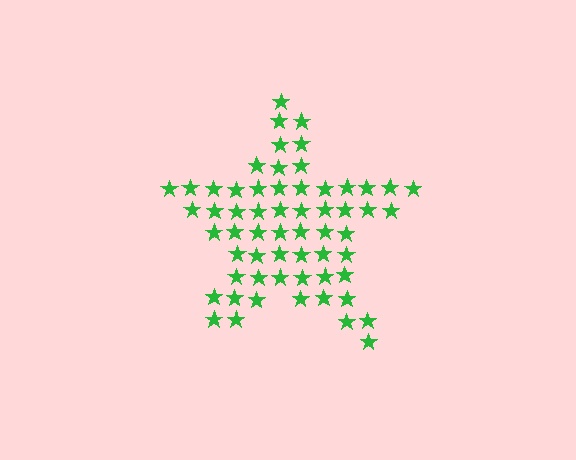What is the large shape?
The large shape is a star.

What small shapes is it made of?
It is made of small stars.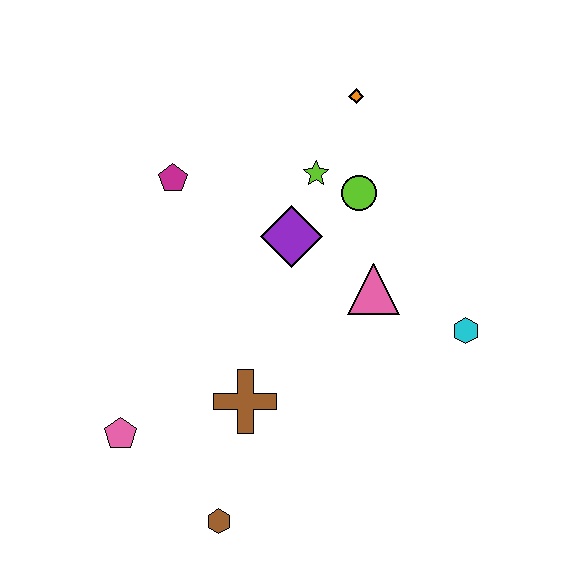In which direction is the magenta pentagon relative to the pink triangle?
The magenta pentagon is to the left of the pink triangle.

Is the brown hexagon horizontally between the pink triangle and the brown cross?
No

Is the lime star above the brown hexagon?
Yes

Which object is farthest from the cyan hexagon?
The pink pentagon is farthest from the cyan hexagon.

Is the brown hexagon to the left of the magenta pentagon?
No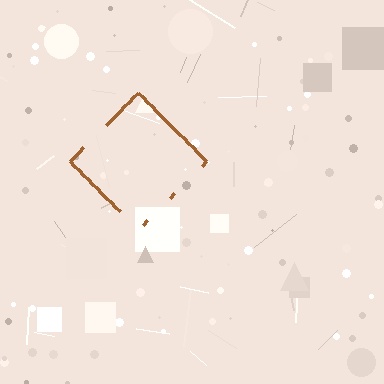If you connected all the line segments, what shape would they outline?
They would outline a diamond.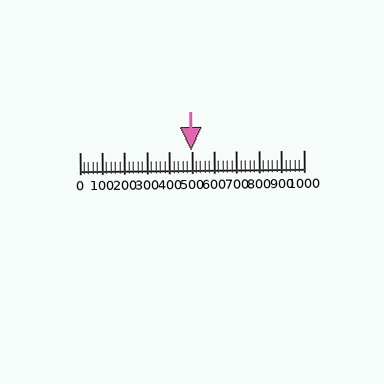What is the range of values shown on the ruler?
The ruler shows values from 0 to 1000.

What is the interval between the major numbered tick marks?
The major tick marks are spaced 100 units apart.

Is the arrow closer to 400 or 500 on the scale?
The arrow is closer to 500.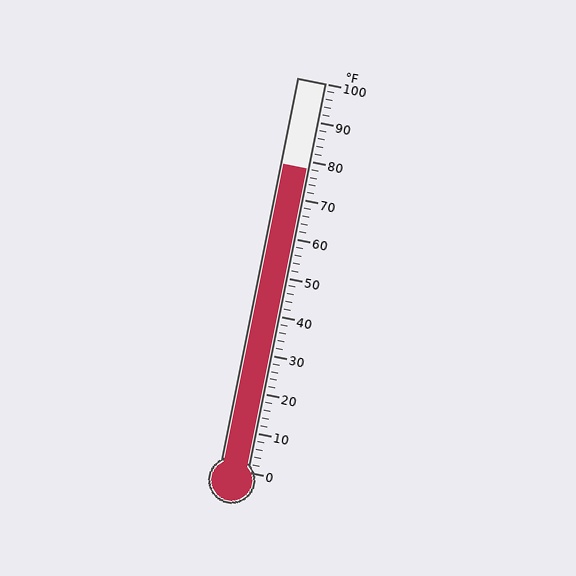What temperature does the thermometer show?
The thermometer shows approximately 78°F.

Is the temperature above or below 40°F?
The temperature is above 40°F.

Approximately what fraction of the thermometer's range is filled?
The thermometer is filled to approximately 80% of its range.